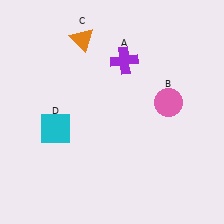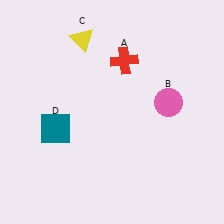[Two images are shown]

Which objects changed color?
A changed from purple to red. C changed from orange to yellow. D changed from cyan to teal.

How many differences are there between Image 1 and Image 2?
There are 3 differences between the two images.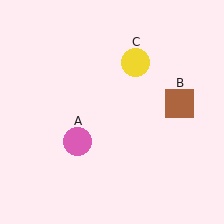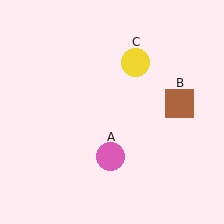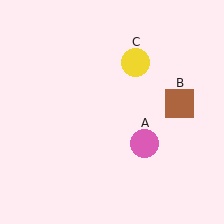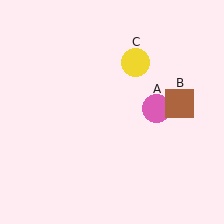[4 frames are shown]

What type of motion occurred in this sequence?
The pink circle (object A) rotated counterclockwise around the center of the scene.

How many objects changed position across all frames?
1 object changed position: pink circle (object A).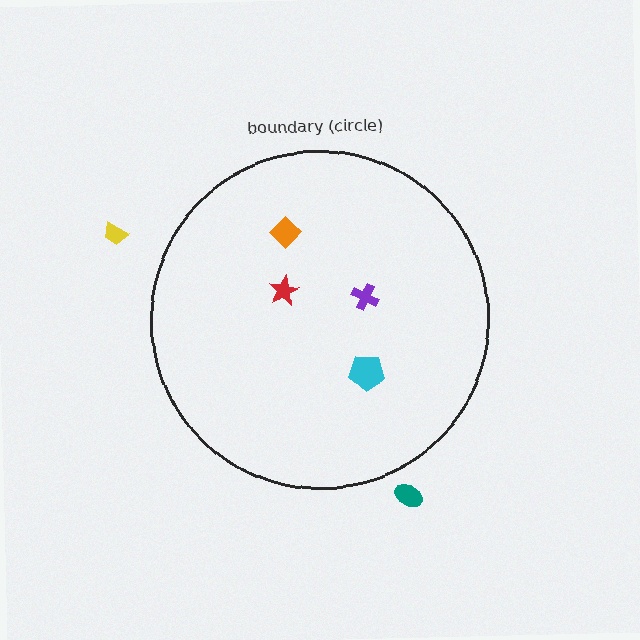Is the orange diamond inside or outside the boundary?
Inside.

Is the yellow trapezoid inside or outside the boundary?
Outside.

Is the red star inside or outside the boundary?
Inside.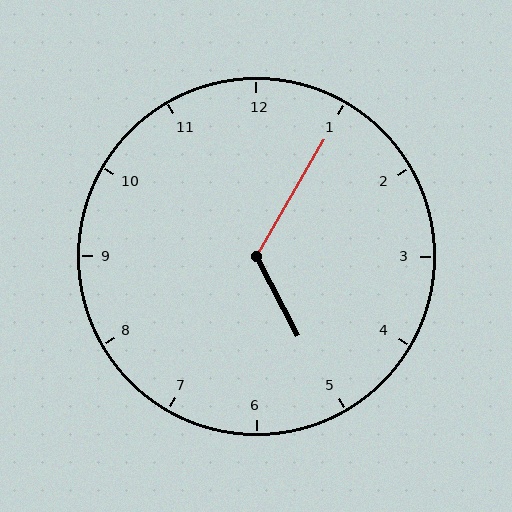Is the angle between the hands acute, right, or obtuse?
It is obtuse.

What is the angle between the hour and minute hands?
Approximately 122 degrees.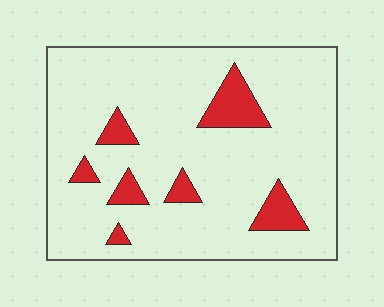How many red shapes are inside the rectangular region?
7.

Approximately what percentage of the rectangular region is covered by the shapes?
Approximately 10%.